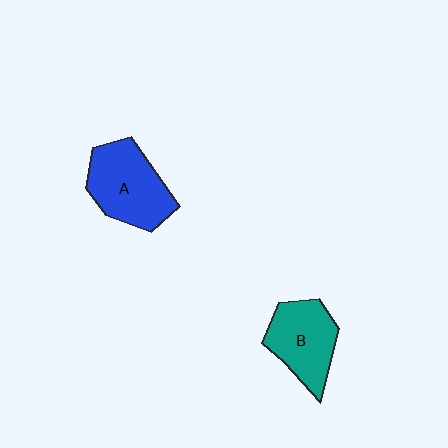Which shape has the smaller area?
Shape B (teal).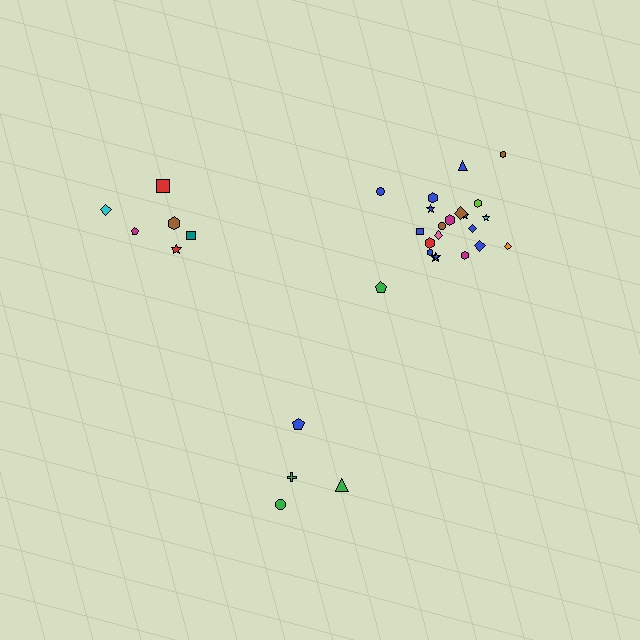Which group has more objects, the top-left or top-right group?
The top-right group.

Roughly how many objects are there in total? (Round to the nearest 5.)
Roughly 30 objects in total.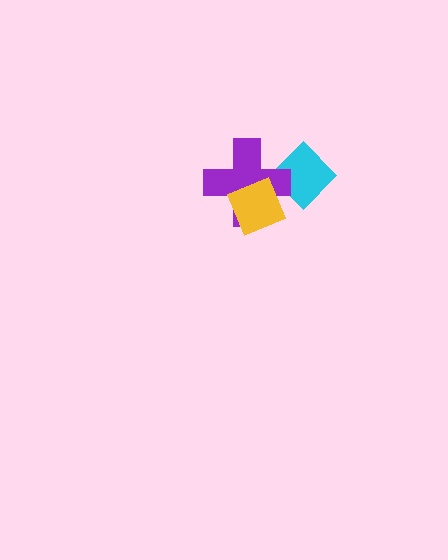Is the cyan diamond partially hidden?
Yes, it is partially covered by another shape.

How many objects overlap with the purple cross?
2 objects overlap with the purple cross.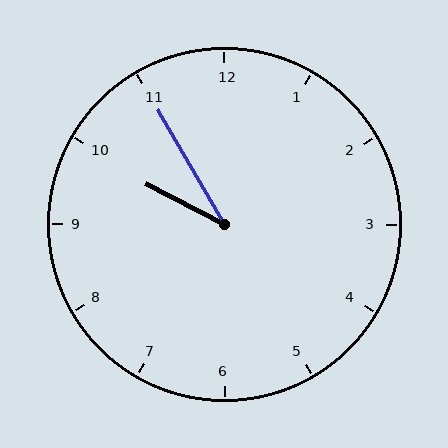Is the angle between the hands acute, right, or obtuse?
It is acute.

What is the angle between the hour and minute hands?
Approximately 32 degrees.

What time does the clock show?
9:55.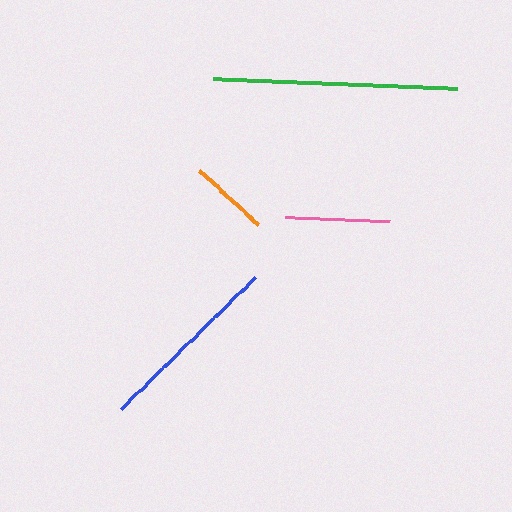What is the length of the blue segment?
The blue segment is approximately 188 pixels long.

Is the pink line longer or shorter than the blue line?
The blue line is longer than the pink line.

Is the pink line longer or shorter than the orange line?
The pink line is longer than the orange line.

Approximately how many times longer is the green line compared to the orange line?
The green line is approximately 3.1 times the length of the orange line.